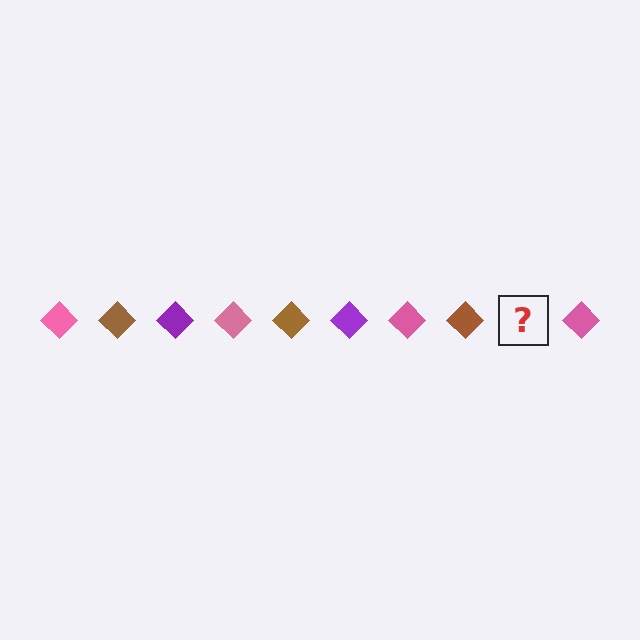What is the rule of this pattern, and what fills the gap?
The rule is that the pattern cycles through pink, brown, purple diamonds. The gap should be filled with a purple diamond.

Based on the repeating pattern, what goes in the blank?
The blank should be a purple diamond.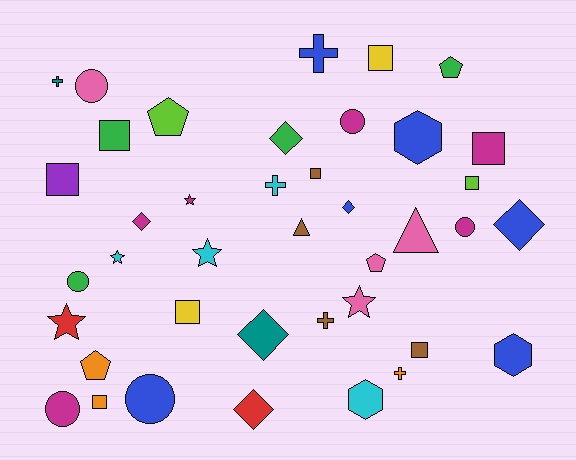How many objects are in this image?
There are 40 objects.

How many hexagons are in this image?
There are 3 hexagons.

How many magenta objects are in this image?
There are 6 magenta objects.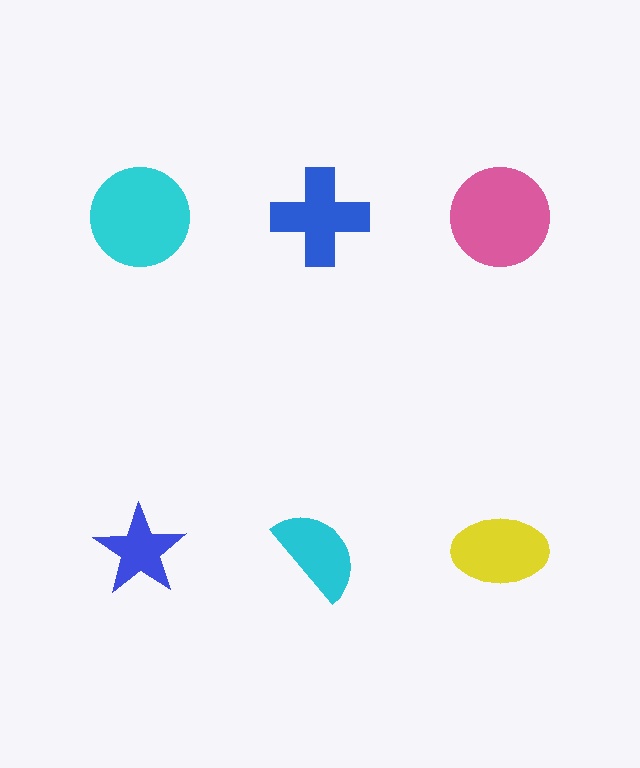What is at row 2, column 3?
A yellow ellipse.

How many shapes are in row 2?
3 shapes.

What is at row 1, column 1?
A cyan circle.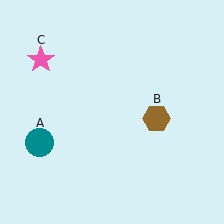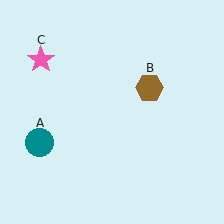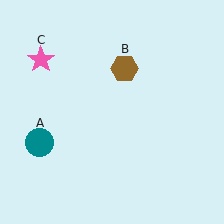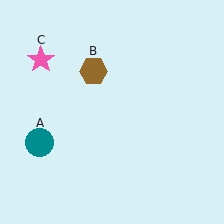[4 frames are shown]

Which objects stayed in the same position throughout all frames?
Teal circle (object A) and pink star (object C) remained stationary.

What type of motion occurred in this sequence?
The brown hexagon (object B) rotated counterclockwise around the center of the scene.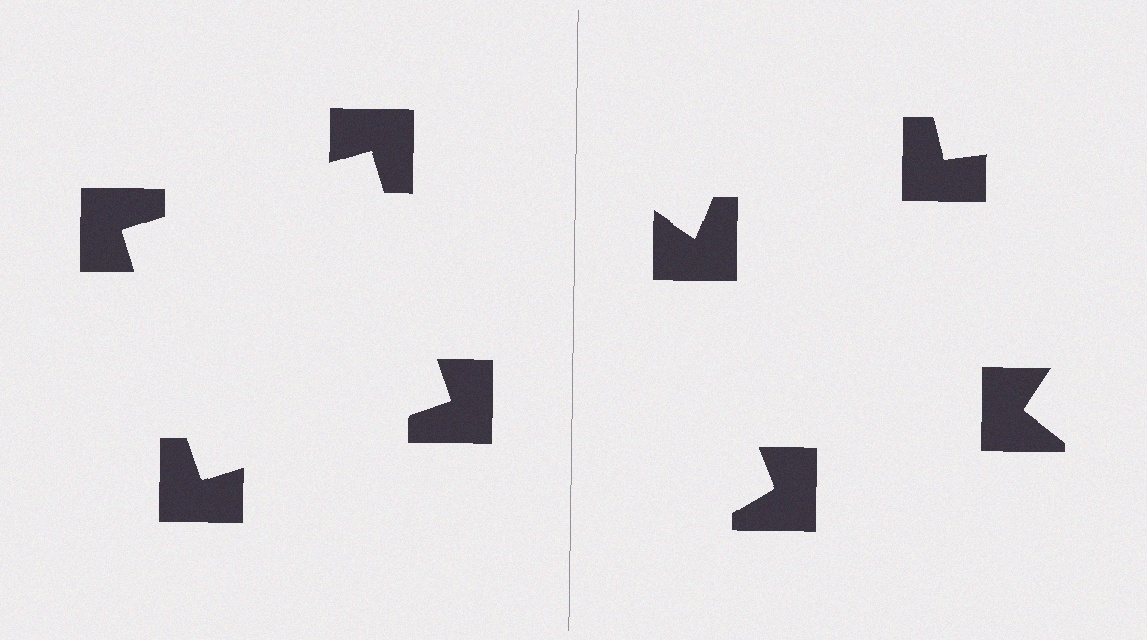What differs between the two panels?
The notched squares are positioned identically on both sides; only the wedge orientations differ. On the left they align to a square; on the right they are misaligned.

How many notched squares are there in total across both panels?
8 — 4 on each side.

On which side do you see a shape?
An illusory square appears on the left side. On the right side the wedge cuts are rotated, so no coherent shape forms.